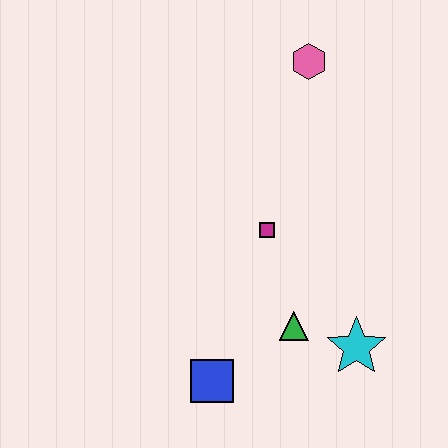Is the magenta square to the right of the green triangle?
No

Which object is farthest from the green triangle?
The pink hexagon is farthest from the green triangle.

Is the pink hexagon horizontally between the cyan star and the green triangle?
Yes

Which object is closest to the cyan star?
The green triangle is closest to the cyan star.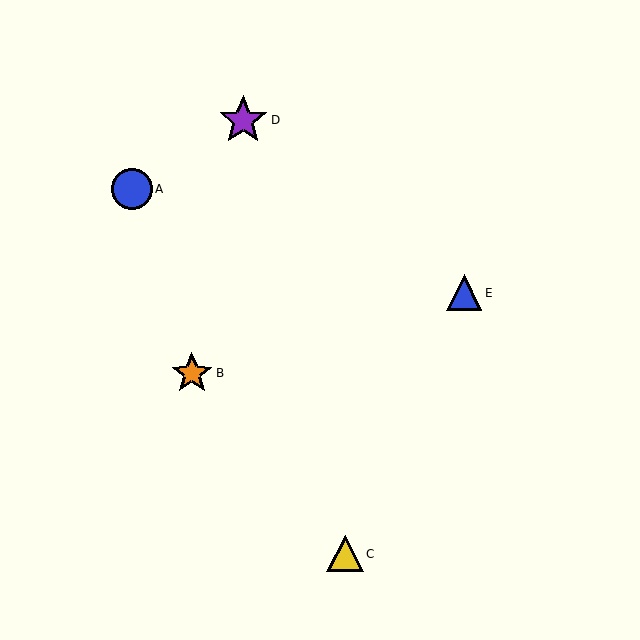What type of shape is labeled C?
Shape C is a yellow triangle.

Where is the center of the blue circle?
The center of the blue circle is at (132, 189).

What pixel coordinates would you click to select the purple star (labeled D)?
Click at (243, 120) to select the purple star D.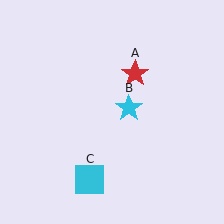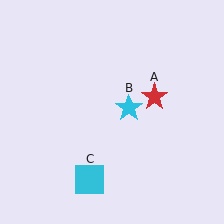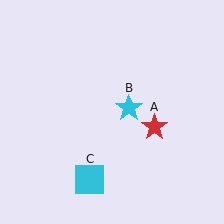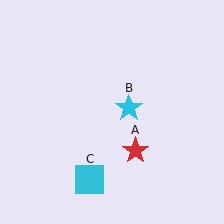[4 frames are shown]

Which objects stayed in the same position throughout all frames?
Cyan star (object B) and cyan square (object C) remained stationary.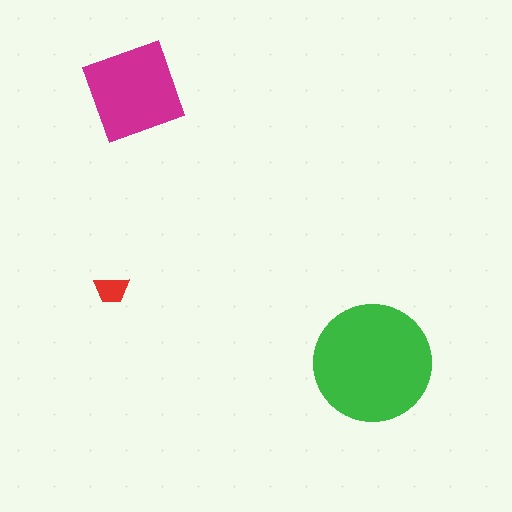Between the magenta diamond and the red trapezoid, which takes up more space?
The magenta diamond.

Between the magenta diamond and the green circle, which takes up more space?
The green circle.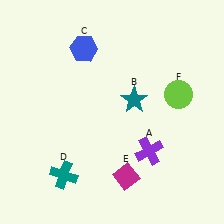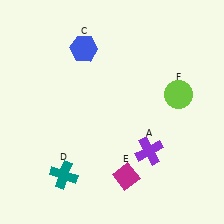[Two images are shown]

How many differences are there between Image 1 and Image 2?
There is 1 difference between the two images.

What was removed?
The teal star (B) was removed in Image 2.